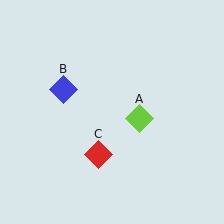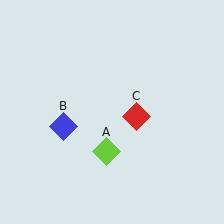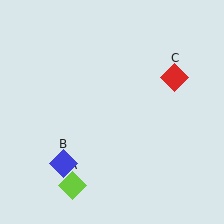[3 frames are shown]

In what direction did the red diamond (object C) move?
The red diamond (object C) moved up and to the right.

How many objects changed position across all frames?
3 objects changed position: lime diamond (object A), blue diamond (object B), red diamond (object C).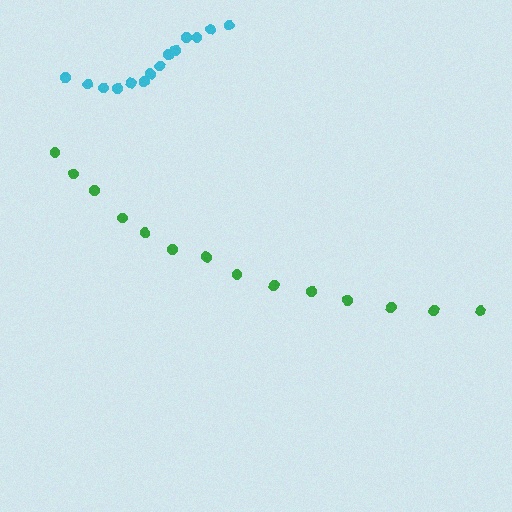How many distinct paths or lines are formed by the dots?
There are 2 distinct paths.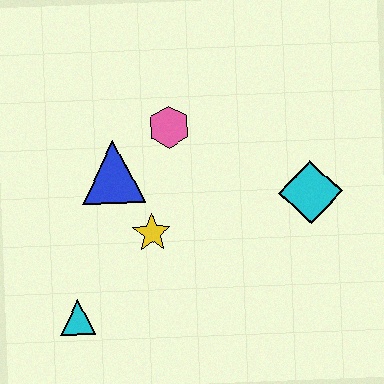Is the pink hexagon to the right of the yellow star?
Yes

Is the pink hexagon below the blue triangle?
No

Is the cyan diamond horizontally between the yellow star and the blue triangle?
No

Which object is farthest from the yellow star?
The cyan diamond is farthest from the yellow star.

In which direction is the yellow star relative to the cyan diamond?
The yellow star is to the left of the cyan diamond.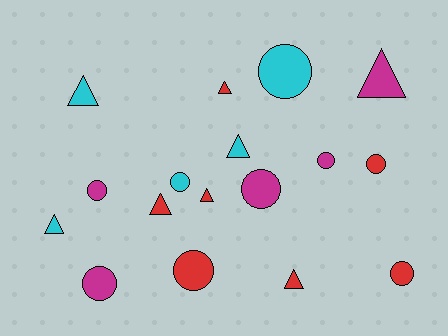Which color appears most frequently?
Red, with 7 objects.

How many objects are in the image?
There are 17 objects.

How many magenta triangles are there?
There is 1 magenta triangle.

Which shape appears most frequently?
Circle, with 9 objects.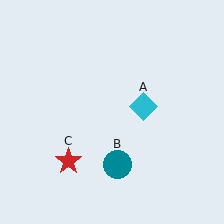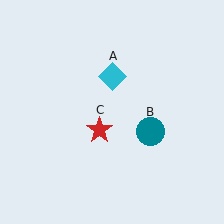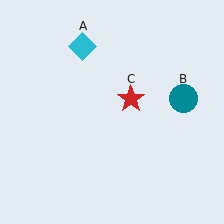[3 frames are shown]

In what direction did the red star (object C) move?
The red star (object C) moved up and to the right.